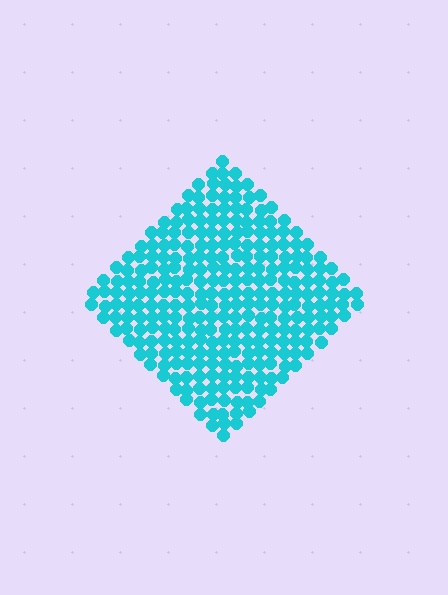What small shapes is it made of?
It is made of small circles.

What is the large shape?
The large shape is a diamond.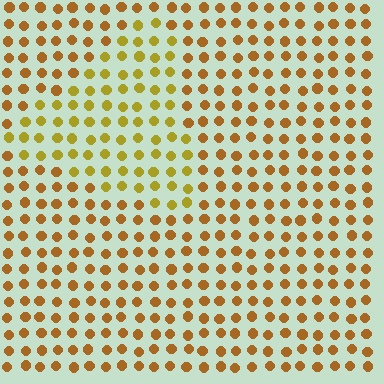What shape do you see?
I see a triangle.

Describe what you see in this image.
The image is filled with small brown elements in a uniform arrangement. A triangle-shaped region is visible where the elements are tinted to a slightly different hue, forming a subtle color boundary.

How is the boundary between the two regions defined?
The boundary is defined purely by a slight shift in hue (about 25 degrees). Spacing, size, and orientation are identical on both sides.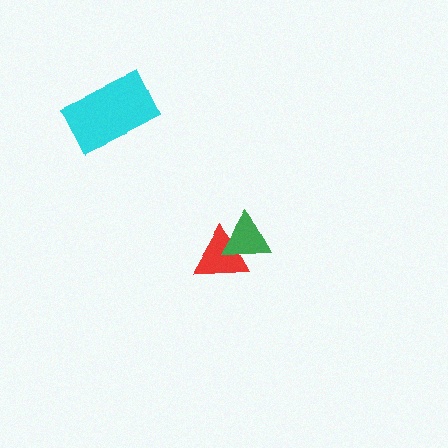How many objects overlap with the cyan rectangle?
0 objects overlap with the cyan rectangle.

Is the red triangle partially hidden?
Yes, it is partially covered by another shape.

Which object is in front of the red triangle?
The green triangle is in front of the red triangle.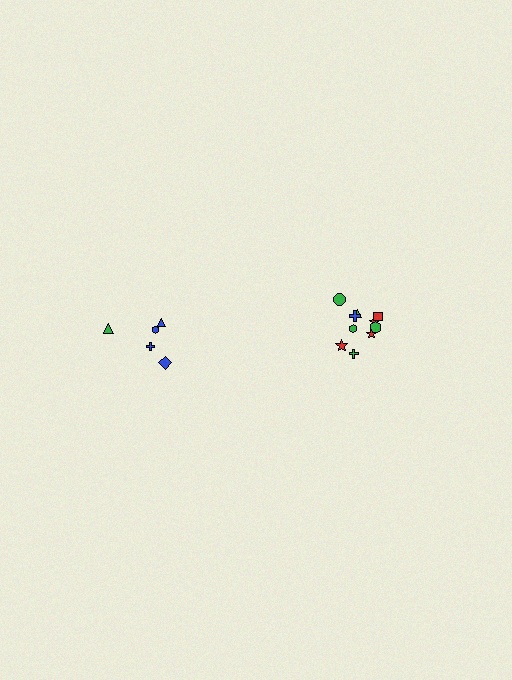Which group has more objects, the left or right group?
The right group.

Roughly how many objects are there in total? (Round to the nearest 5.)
Roughly 15 objects in total.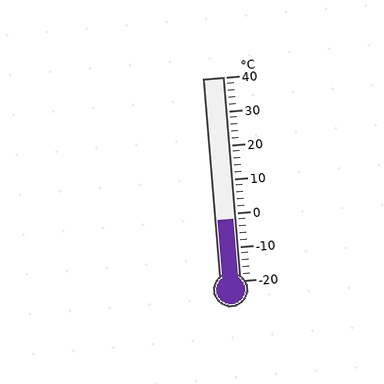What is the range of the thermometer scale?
The thermometer scale ranges from -20°C to 40°C.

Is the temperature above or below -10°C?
The temperature is above -10°C.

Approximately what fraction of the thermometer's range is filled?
The thermometer is filled to approximately 30% of its range.